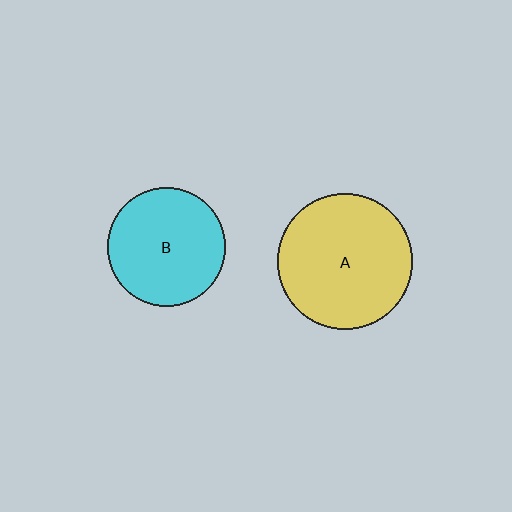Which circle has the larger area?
Circle A (yellow).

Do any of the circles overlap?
No, none of the circles overlap.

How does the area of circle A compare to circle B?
Approximately 1.3 times.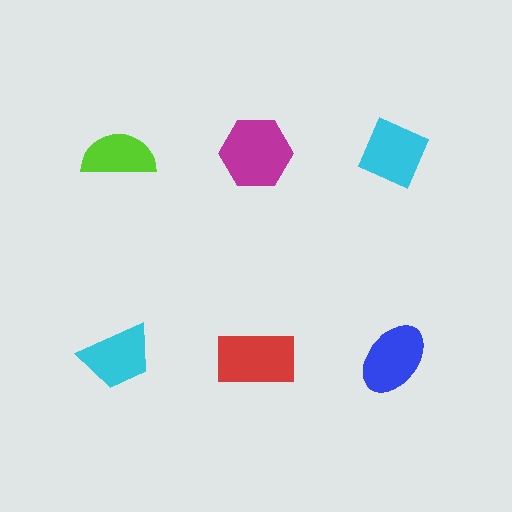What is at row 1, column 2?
A magenta hexagon.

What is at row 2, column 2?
A red rectangle.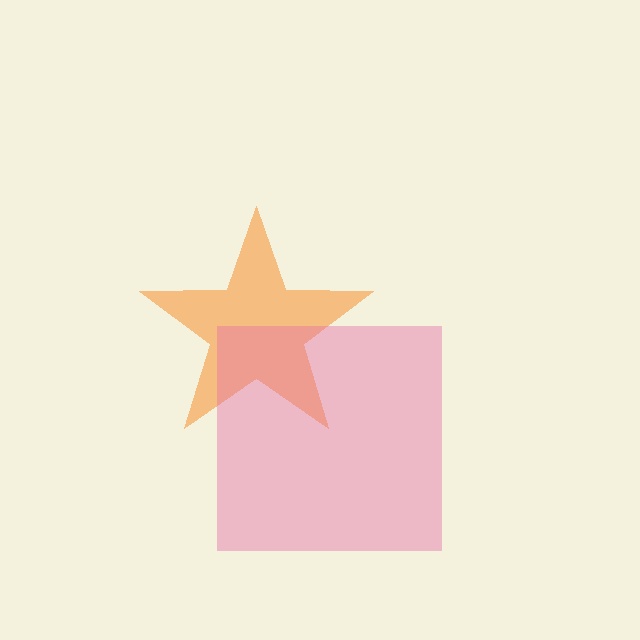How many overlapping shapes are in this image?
There are 2 overlapping shapes in the image.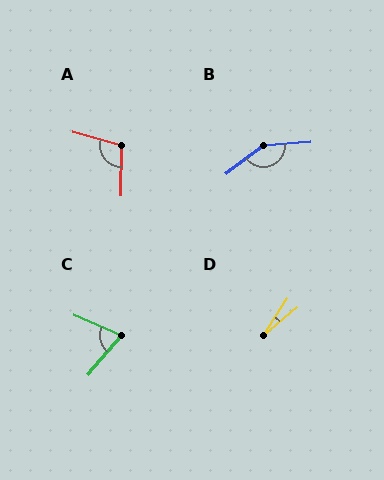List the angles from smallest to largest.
D (17°), C (73°), A (105°), B (147°).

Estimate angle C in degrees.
Approximately 73 degrees.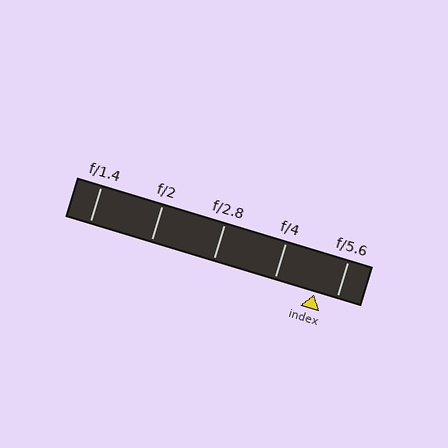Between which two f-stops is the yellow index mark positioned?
The index mark is between f/4 and f/5.6.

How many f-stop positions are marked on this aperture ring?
There are 5 f-stop positions marked.